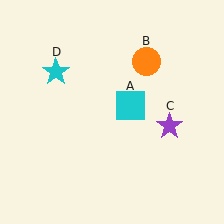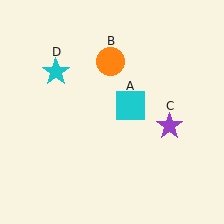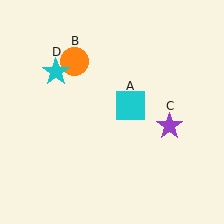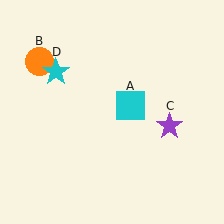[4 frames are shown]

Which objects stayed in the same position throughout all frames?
Cyan square (object A) and purple star (object C) and cyan star (object D) remained stationary.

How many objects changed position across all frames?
1 object changed position: orange circle (object B).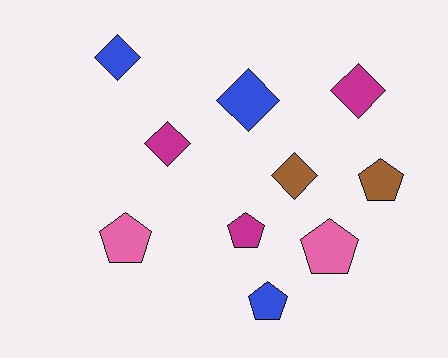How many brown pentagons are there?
There is 1 brown pentagon.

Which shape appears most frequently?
Pentagon, with 5 objects.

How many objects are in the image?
There are 10 objects.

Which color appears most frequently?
Magenta, with 3 objects.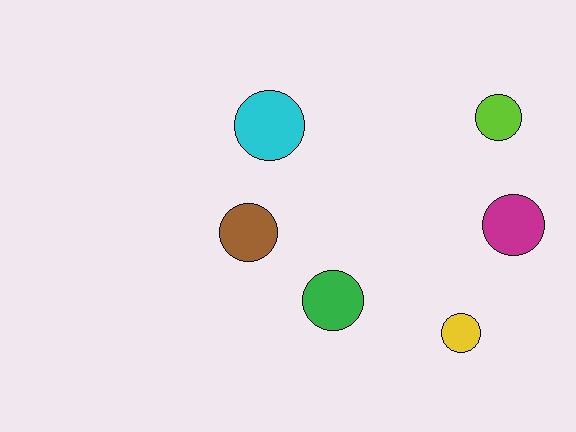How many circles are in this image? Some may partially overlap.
There are 6 circles.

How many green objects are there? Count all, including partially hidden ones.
There is 1 green object.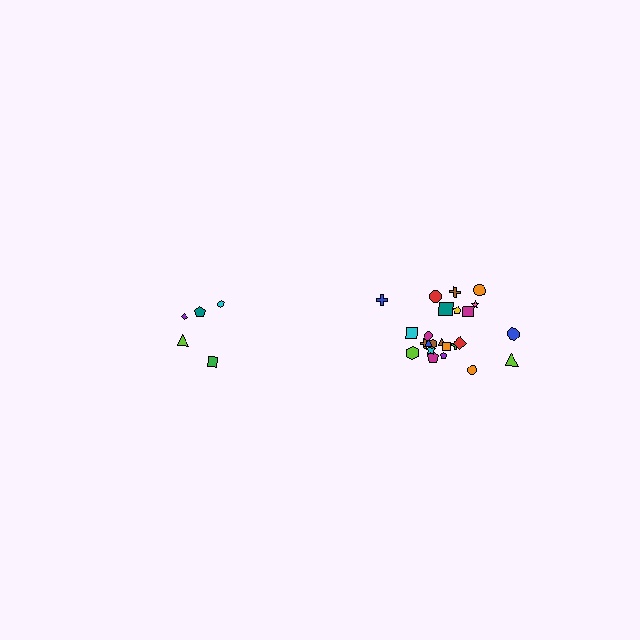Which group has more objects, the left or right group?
The right group.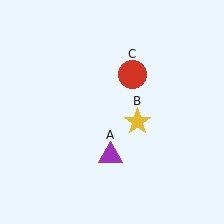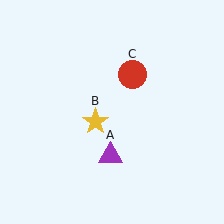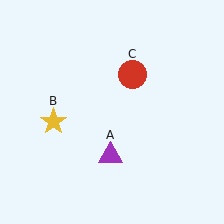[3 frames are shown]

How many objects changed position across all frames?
1 object changed position: yellow star (object B).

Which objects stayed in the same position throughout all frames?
Purple triangle (object A) and red circle (object C) remained stationary.